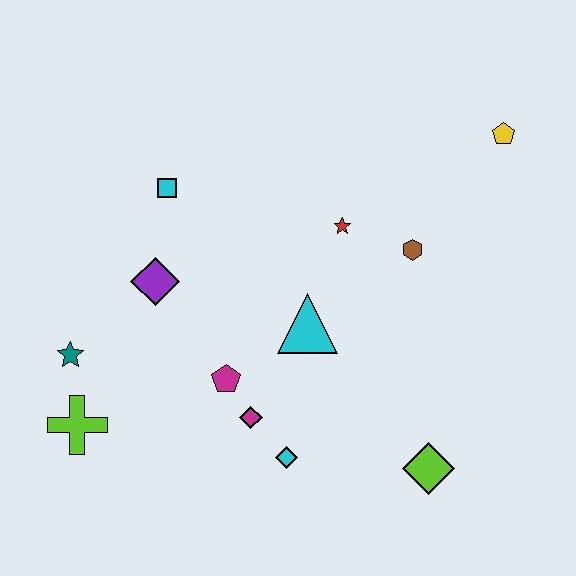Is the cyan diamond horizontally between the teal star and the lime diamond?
Yes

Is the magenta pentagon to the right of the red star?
No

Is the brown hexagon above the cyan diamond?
Yes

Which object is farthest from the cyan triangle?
The yellow pentagon is farthest from the cyan triangle.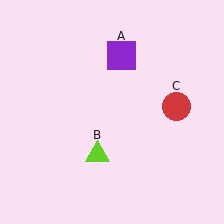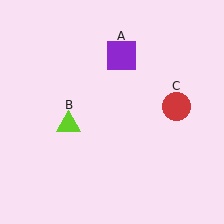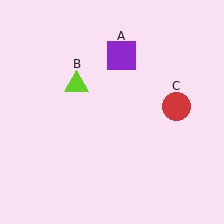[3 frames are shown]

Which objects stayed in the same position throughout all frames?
Purple square (object A) and red circle (object C) remained stationary.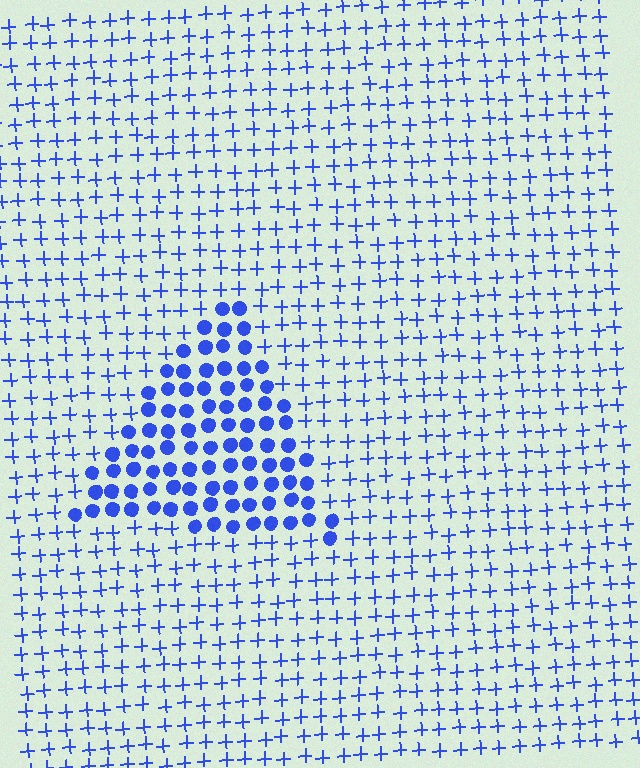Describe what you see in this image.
The image is filled with small blue elements arranged in a uniform grid. A triangle-shaped region contains circles, while the surrounding area contains plus signs. The boundary is defined purely by the change in element shape.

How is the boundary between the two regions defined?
The boundary is defined by a change in element shape: circles inside vs. plus signs outside. All elements share the same color and spacing.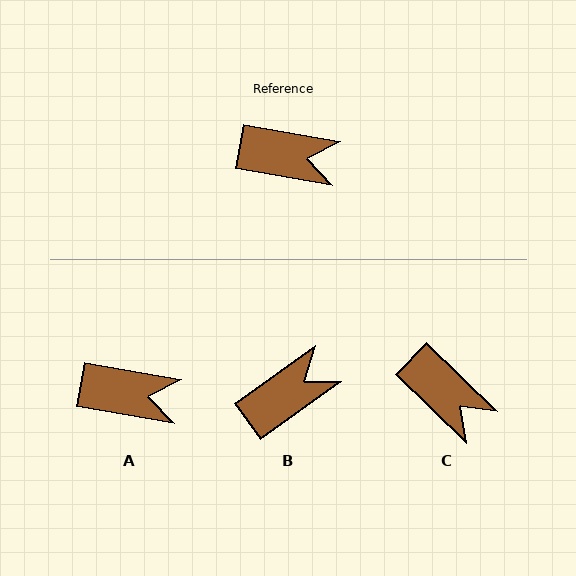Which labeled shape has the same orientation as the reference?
A.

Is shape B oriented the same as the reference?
No, it is off by about 46 degrees.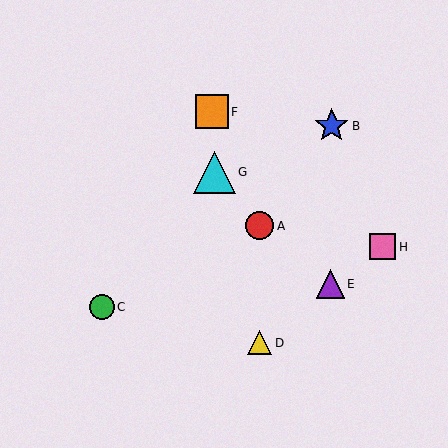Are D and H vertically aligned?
No, D is at x≈260 and H is at x≈383.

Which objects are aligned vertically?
Objects A, D are aligned vertically.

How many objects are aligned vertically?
2 objects (A, D) are aligned vertically.